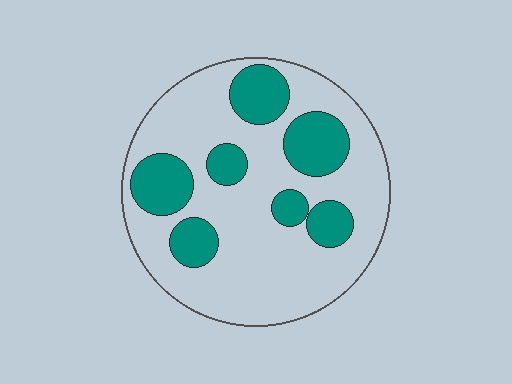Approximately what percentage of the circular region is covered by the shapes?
Approximately 30%.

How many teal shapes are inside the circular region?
7.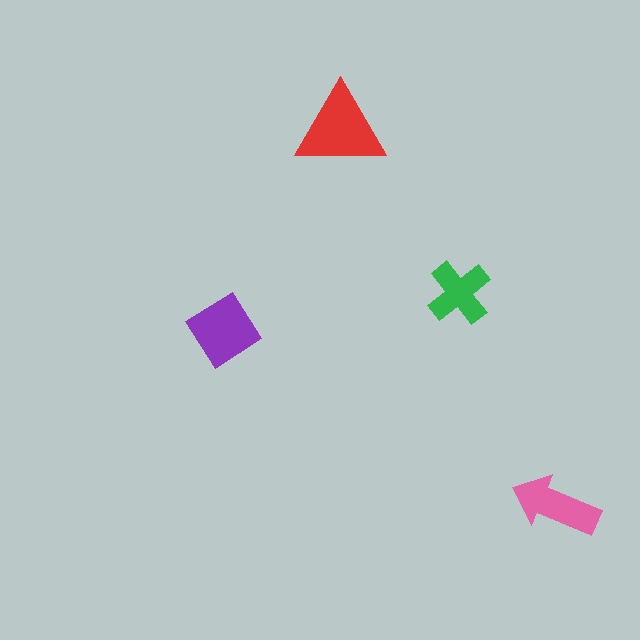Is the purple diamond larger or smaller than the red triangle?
Smaller.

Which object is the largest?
The red triangle.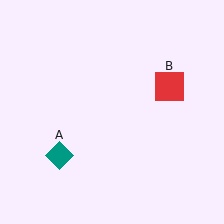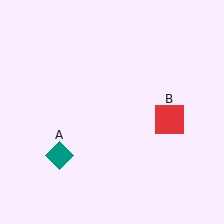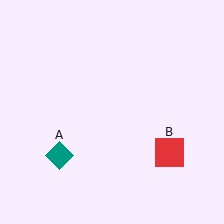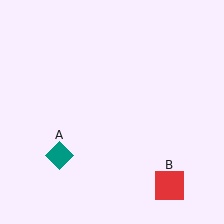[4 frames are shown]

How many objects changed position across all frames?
1 object changed position: red square (object B).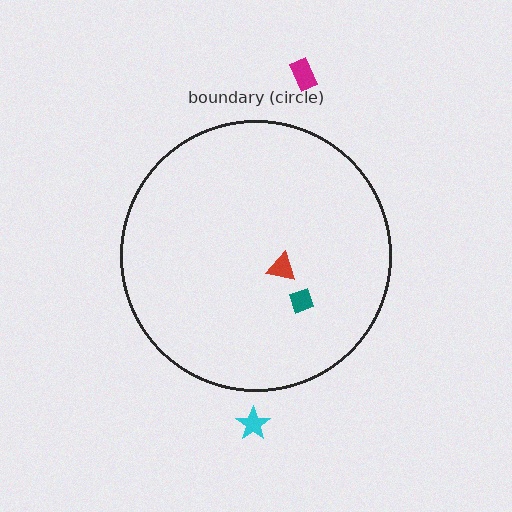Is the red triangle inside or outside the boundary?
Inside.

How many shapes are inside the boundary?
2 inside, 2 outside.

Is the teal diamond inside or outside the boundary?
Inside.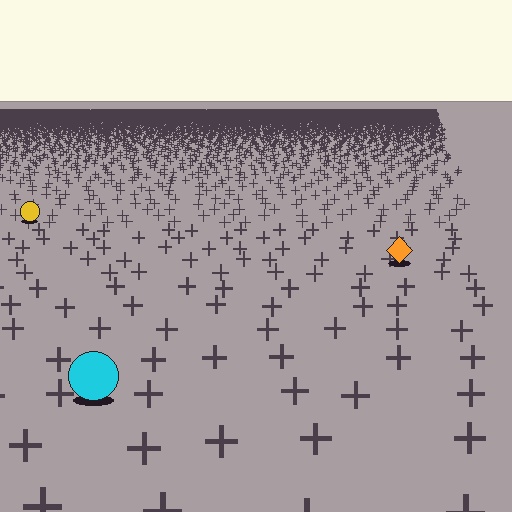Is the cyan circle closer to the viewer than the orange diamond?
Yes. The cyan circle is closer — you can tell from the texture gradient: the ground texture is coarser near it.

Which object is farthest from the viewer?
The yellow circle is farthest from the viewer. It appears smaller and the ground texture around it is denser.